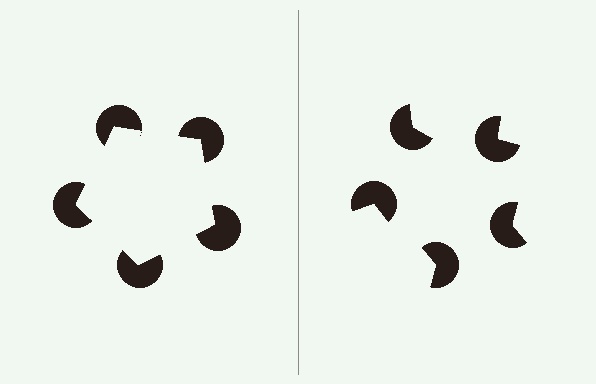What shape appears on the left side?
An illusory pentagon.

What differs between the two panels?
The pac-man discs are positioned identically on both sides; only the wedge orientations differ. On the left they align to a pentagon; on the right they are misaligned.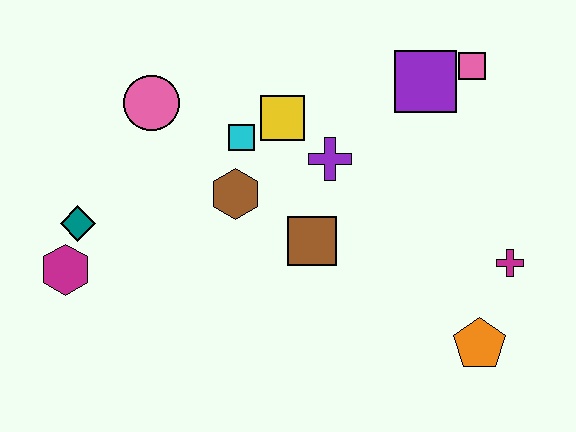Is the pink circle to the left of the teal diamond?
No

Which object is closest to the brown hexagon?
The cyan square is closest to the brown hexagon.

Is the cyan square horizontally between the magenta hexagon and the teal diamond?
No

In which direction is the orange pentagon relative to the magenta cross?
The orange pentagon is below the magenta cross.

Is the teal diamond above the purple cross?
No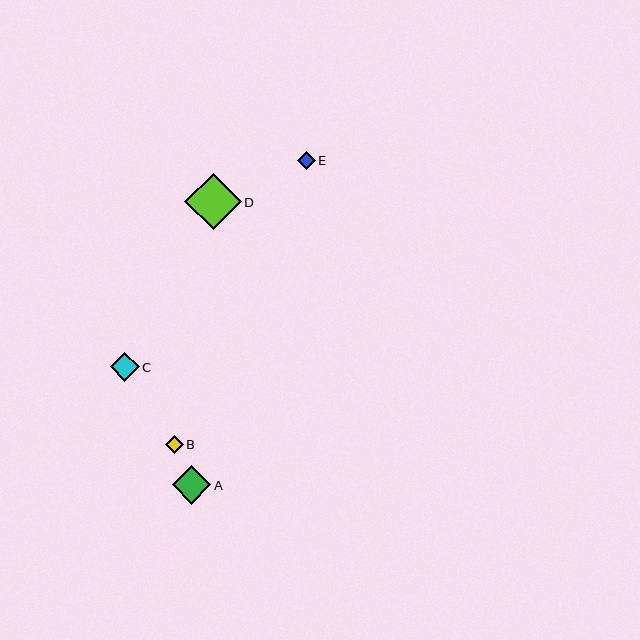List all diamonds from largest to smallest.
From largest to smallest: D, A, C, E, B.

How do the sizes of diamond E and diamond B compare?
Diamond E and diamond B are approximately the same size.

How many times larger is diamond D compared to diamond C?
Diamond D is approximately 1.9 times the size of diamond C.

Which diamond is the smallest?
Diamond B is the smallest with a size of approximately 18 pixels.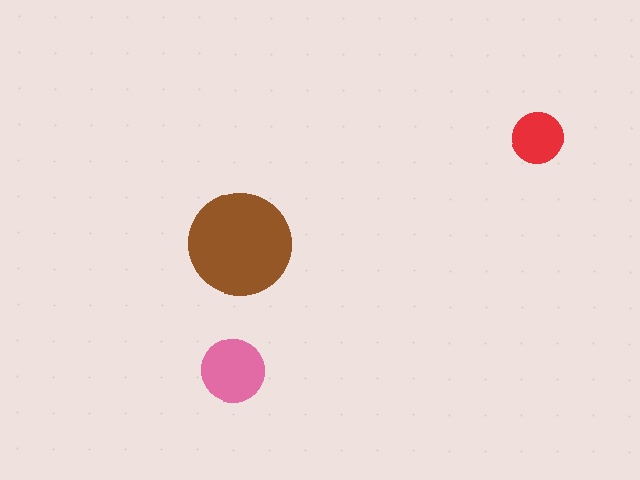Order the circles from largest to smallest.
the brown one, the pink one, the red one.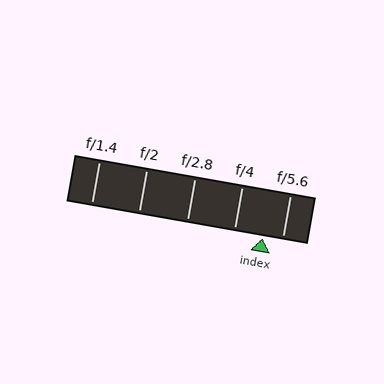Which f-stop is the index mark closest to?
The index mark is closest to f/5.6.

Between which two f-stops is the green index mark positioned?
The index mark is between f/4 and f/5.6.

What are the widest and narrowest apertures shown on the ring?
The widest aperture shown is f/1.4 and the narrowest is f/5.6.